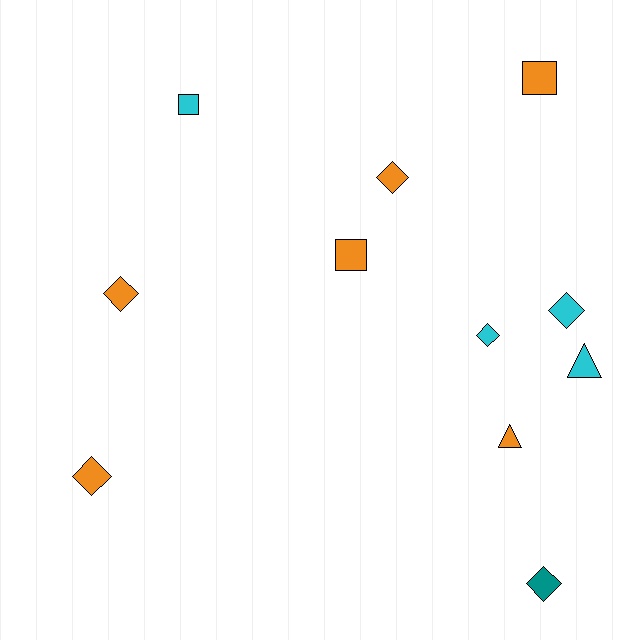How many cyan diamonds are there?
There are 2 cyan diamonds.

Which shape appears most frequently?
Diamond, with 6 objects.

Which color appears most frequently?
Orange, with 6 objects.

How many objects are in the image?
There are 11 objects.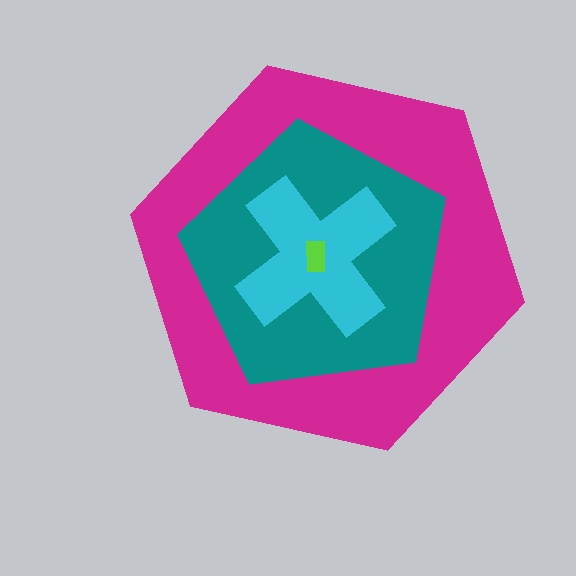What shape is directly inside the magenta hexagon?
The teal pentagon.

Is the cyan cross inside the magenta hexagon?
Yes.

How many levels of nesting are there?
4.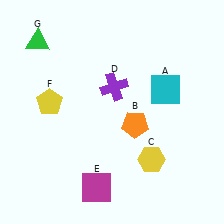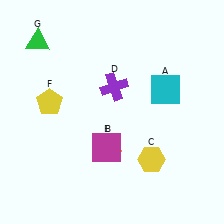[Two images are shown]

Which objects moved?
The objects that moved are: the orange pentagon (B), the magenta square (E).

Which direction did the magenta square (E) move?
The magenta square (E) moved up.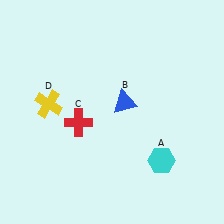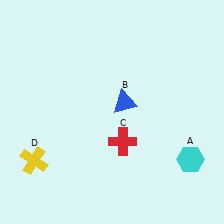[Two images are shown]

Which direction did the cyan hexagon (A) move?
The cyan hexagon (A) moved right.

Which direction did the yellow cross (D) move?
The yellow cross (D) moved down.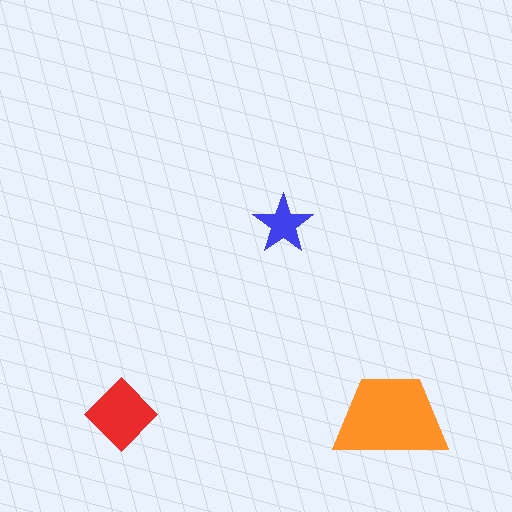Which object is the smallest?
The blue star.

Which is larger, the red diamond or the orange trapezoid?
The orange trapezoid.